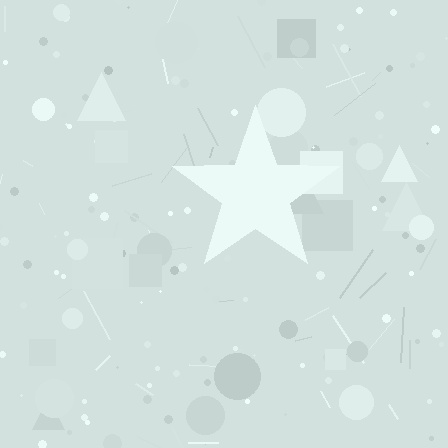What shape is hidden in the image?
A star is hidden in the image.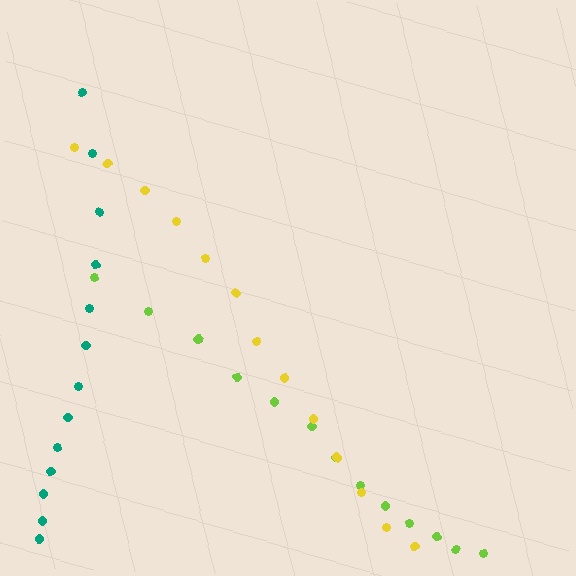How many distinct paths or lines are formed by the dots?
There are 3 distinct paths.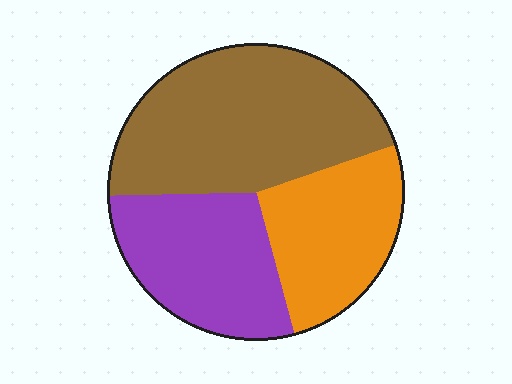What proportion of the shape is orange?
Orange covers about 25% of the shape.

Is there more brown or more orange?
Brown.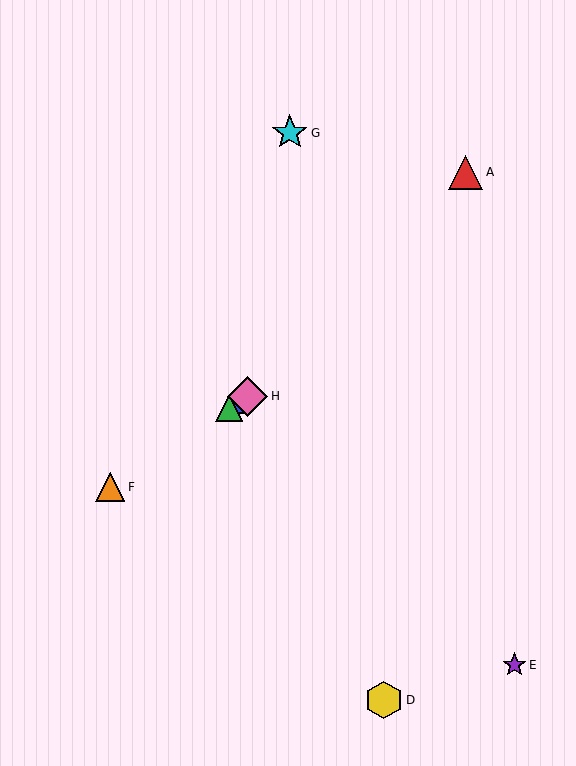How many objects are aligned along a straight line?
4 objects (B, C, F, H) are aligned along a straight line.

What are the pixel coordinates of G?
Object G is at (290, 133).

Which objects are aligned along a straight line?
Objects B, C, F, H are aligned along a straight line.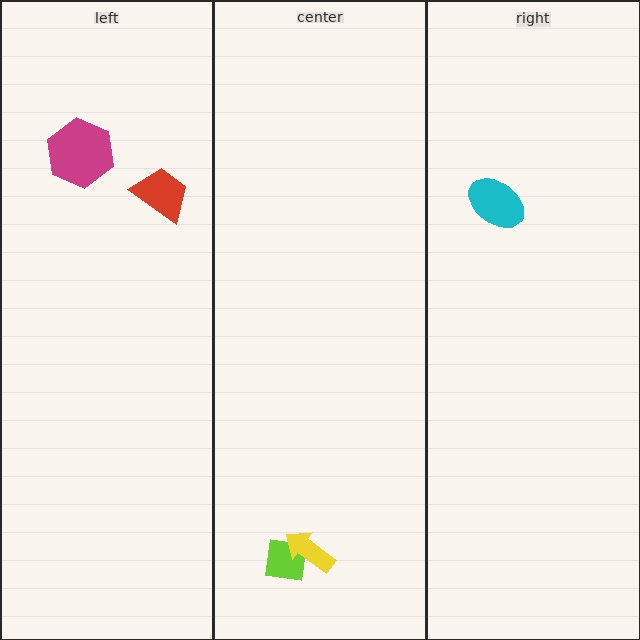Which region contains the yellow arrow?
The center region.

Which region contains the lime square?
The center region.